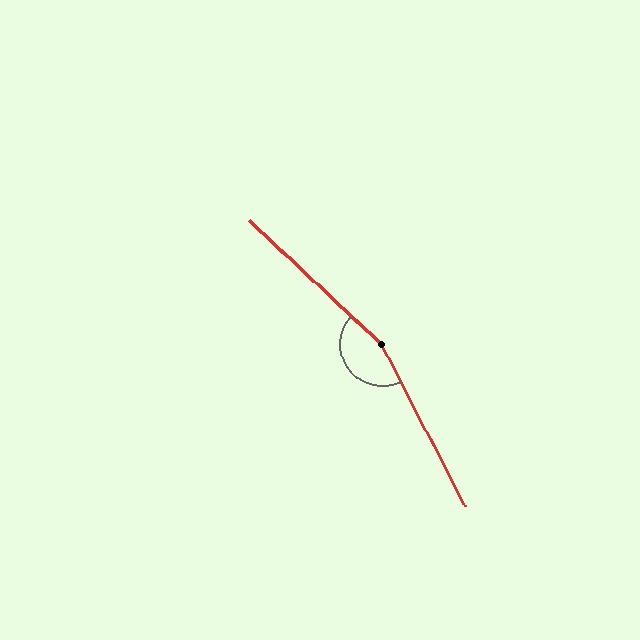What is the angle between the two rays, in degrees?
Approximately 160 degrees.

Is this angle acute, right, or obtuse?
It is obtuse.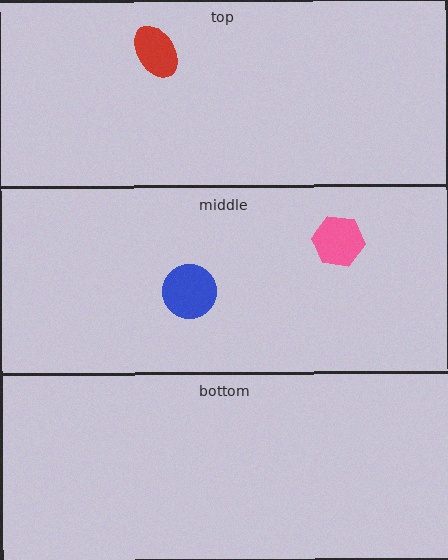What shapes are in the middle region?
The blue circle, the pink hexagon.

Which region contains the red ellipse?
The top region.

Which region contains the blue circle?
The middle region.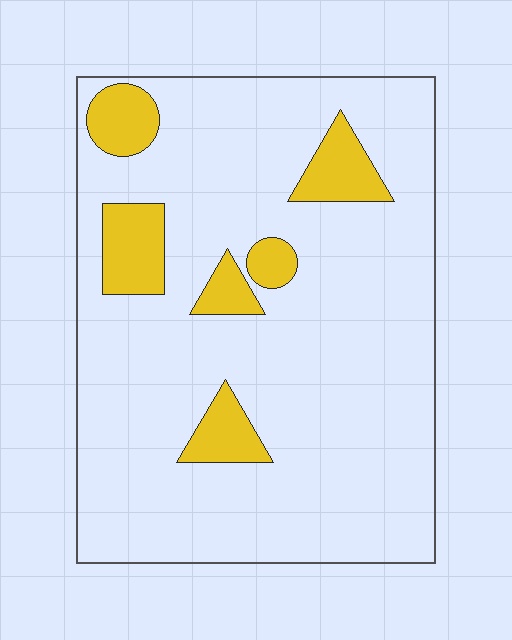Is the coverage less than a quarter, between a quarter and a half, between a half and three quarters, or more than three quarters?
Less than a quarter.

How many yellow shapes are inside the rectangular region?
6.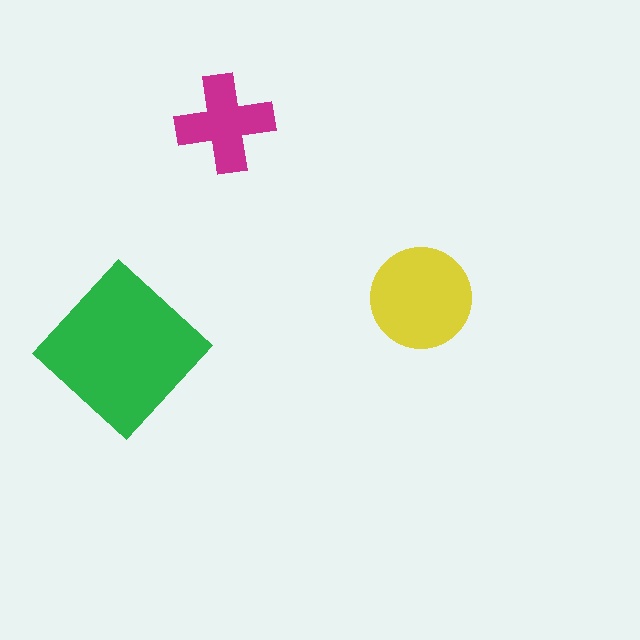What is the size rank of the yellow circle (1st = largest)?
2nd.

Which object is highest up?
The magenta cross is topmost.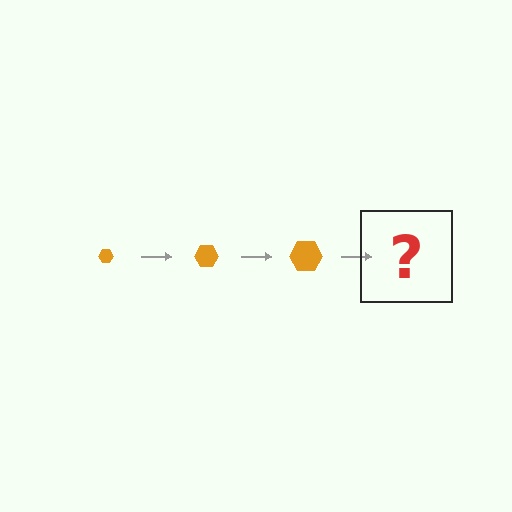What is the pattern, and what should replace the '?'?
The pattern is that the hexagon gets progressively larger each step. The '?' should be an orange hexagon, larger than the previous one.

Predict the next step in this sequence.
The next step is an orange hexagon, larger than the previous one.